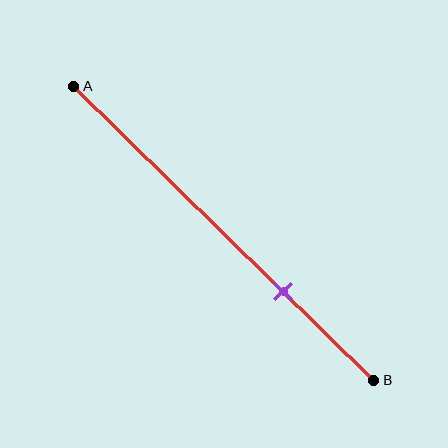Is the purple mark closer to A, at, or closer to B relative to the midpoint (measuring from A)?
The purple mark is closer to point B than the midpoint of segment AB.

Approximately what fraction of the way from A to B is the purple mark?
The purple mark is approximately 70% of the way from A to B.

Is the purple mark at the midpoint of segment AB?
No, the mark is at about 70% from A, not at the 50% midpoint.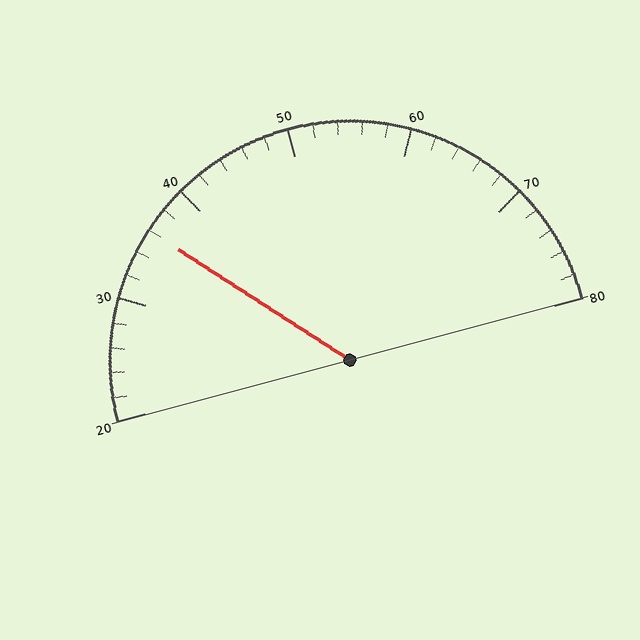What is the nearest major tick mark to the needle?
The nearest major tick mark is 40.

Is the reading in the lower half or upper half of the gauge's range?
The reading is in the lower half of the range (20 to 80).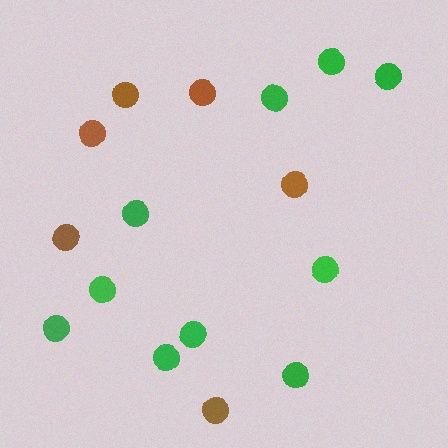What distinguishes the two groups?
There are 2 groups: one group of brown circles (6) and one group of green circles (10).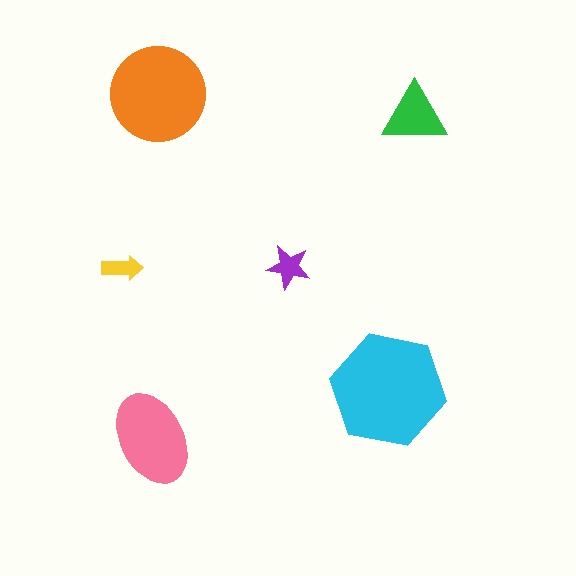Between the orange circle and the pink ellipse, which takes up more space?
The orange circle.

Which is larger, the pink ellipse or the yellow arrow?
The pink ellipse.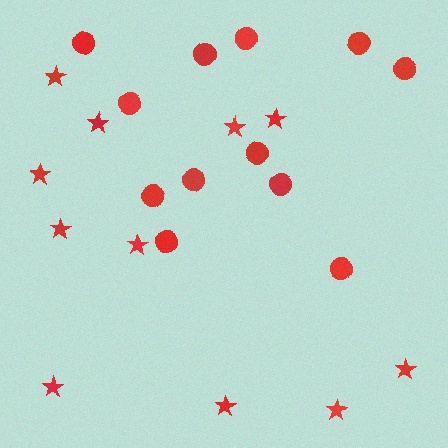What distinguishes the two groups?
There are 2 groups: one group of stars (11) and one group of circles (12).